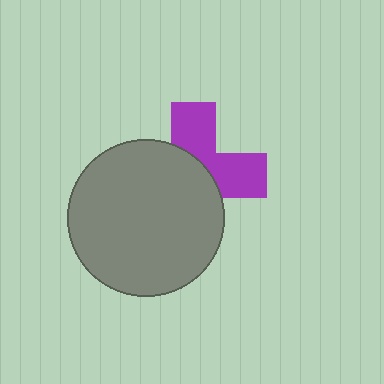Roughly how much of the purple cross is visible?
A small part of it is visible (roughly 42%).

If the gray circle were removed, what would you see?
You would see the complete purple cross.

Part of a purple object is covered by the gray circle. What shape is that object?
It is a cross.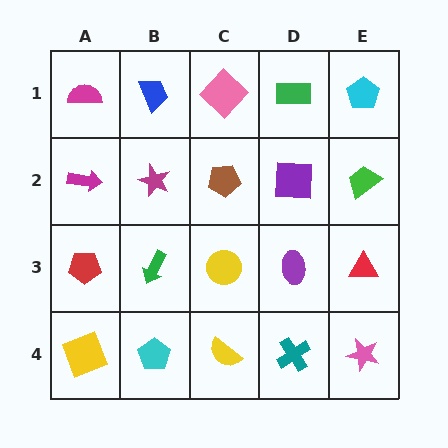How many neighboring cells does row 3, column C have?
4.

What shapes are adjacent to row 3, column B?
A magenta star (row 2, column B), a cyan pentagon (row 4, column B), a red pentagon (row 3, column A), a yellow circle (row 3, column C).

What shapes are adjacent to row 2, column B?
A blue trapezoid (row 1, column B), a green arrow (row 3, column B), a magenta arrow (row 2, column A), a brown pentagon (row 2, column C).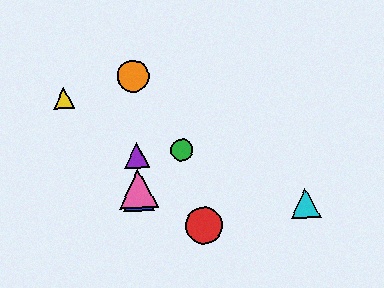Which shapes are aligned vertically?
The blue triangle, the purple triangle, the orange circle, the pink triangle are aligned vertically.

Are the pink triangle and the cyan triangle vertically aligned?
No, the pink triangle is at x≈138 and the cyan triangle is at x≈306.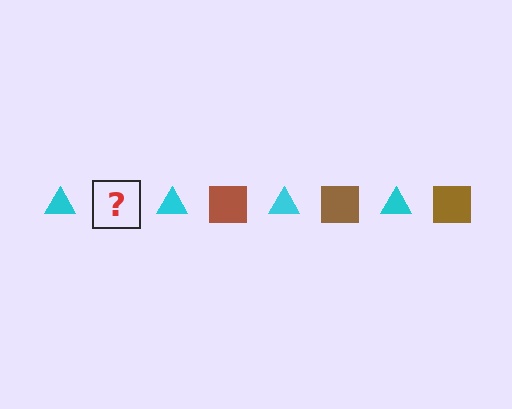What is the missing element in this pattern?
The missing element is a brown square.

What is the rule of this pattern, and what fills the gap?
The rule is that the pattern alternates between cyan triangle and brown square. The gap should be filled with a brown square.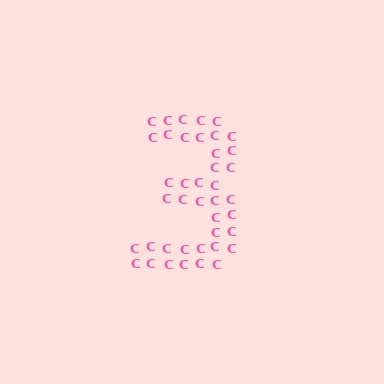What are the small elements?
The small elements are letter C's.